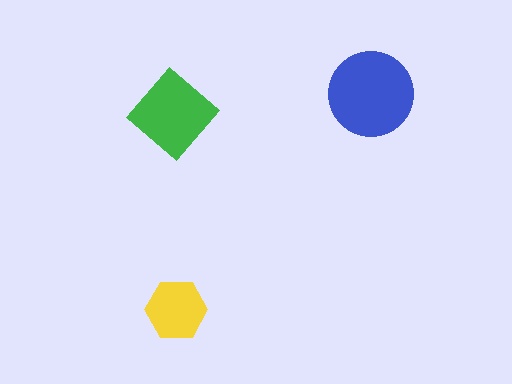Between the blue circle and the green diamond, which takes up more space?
The blue circle.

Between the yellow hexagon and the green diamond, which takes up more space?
The green diamond.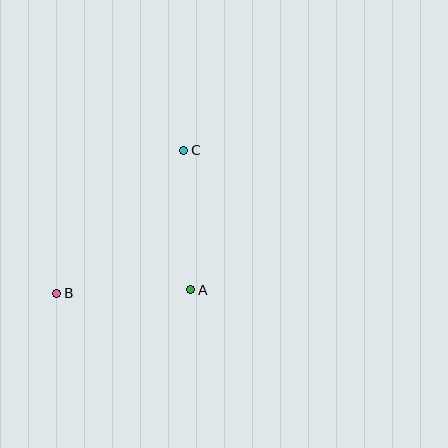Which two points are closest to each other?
Points A and B are closest to each other.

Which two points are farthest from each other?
Points B and C are farthest from each other.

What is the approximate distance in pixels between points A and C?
The distance between A and C is approximately 140 pixels.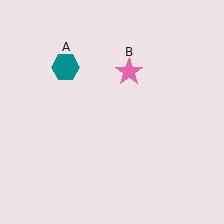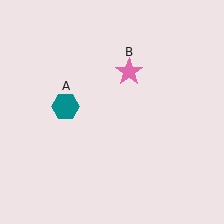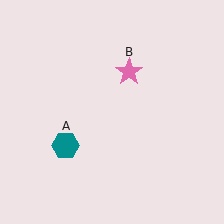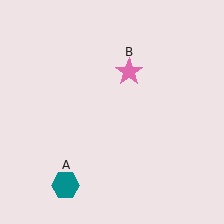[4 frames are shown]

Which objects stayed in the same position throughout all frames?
Pink star (object B) remained stationary.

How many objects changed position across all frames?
1 object changed position: teal hexagon (object A).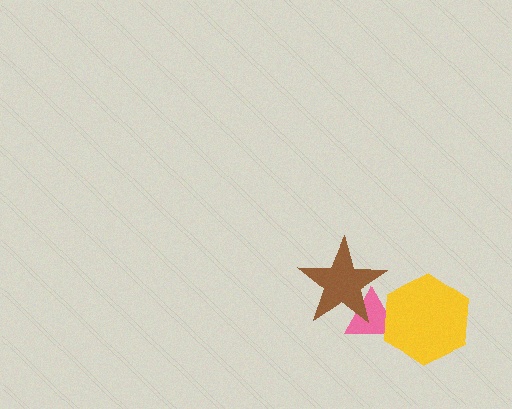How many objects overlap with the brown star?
1 object overlaps with the brown star.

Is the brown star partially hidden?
No, no other shape covers it.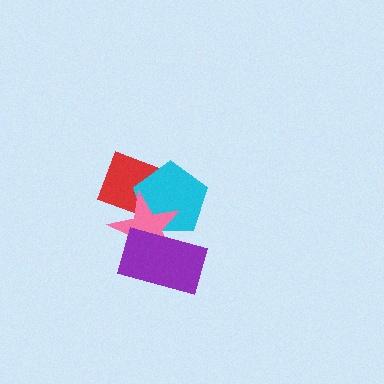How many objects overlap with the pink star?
3 objects overlap with the pink star.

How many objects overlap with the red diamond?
2 objects overlap with the red diamond.